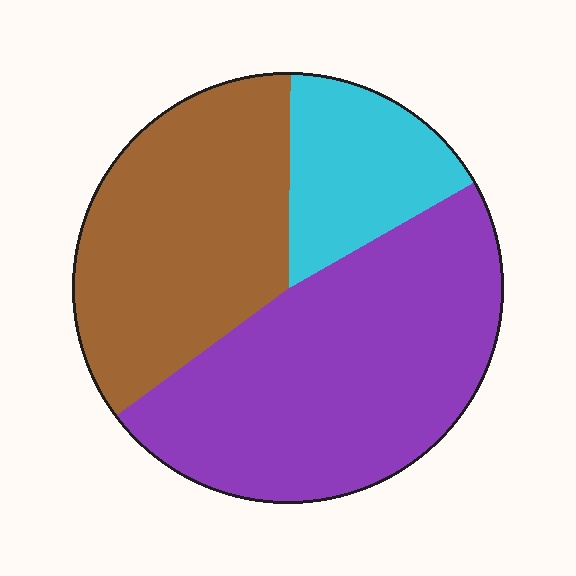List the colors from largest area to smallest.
From largest to smallest: purple, brown, cyan.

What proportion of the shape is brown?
Brown covers about 35% of the shape.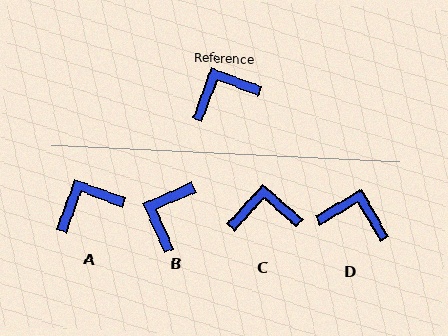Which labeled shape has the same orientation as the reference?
A.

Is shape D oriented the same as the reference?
No, it is off by about 40 degrees.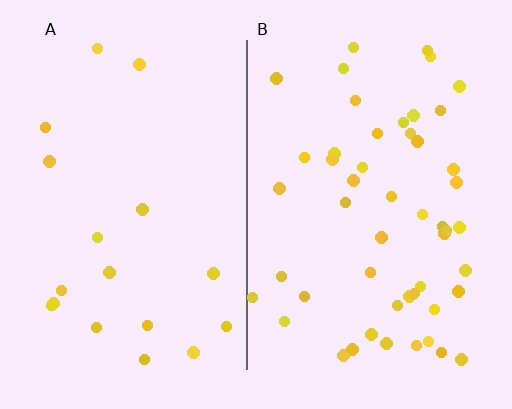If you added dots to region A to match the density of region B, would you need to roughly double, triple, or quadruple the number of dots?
Approximately triple.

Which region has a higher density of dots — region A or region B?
B (the right).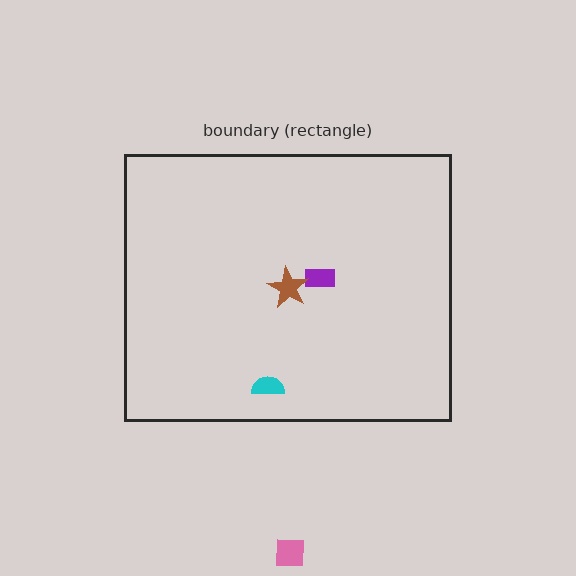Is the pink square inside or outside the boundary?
Outside.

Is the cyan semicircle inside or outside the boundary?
Inside.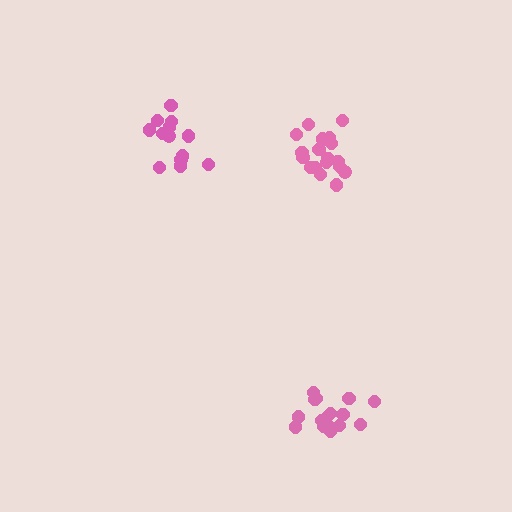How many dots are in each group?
Group 1: 13 dots, Group 2: 19 dots, Group 3: 17 dots (49 total).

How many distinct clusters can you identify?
There are 3 distinct clusters.